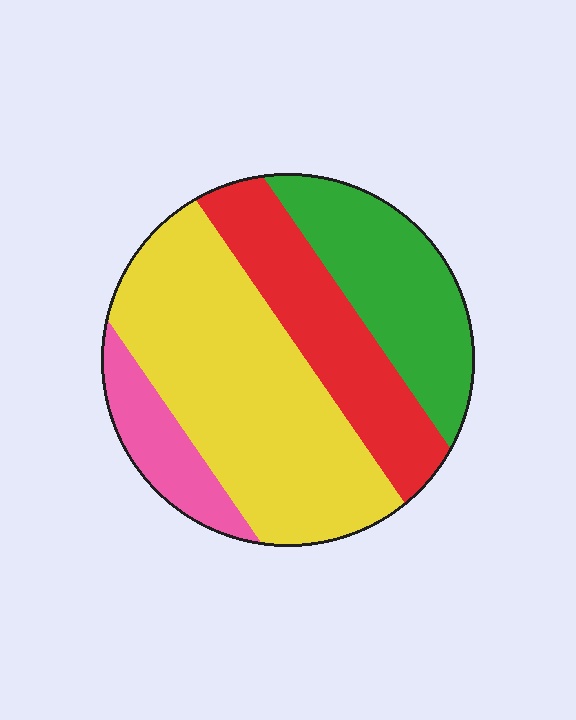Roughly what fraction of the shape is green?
Green covers around 25% of the shape.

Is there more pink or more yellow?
Yellow.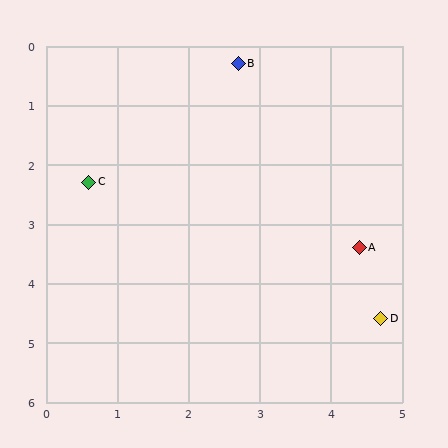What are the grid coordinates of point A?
Point A is at approximately (4.4, 3.4).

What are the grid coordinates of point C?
Point C is at approximately (0.6, 2.3).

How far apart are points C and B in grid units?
Points C and B are about 2.9 grid units apart.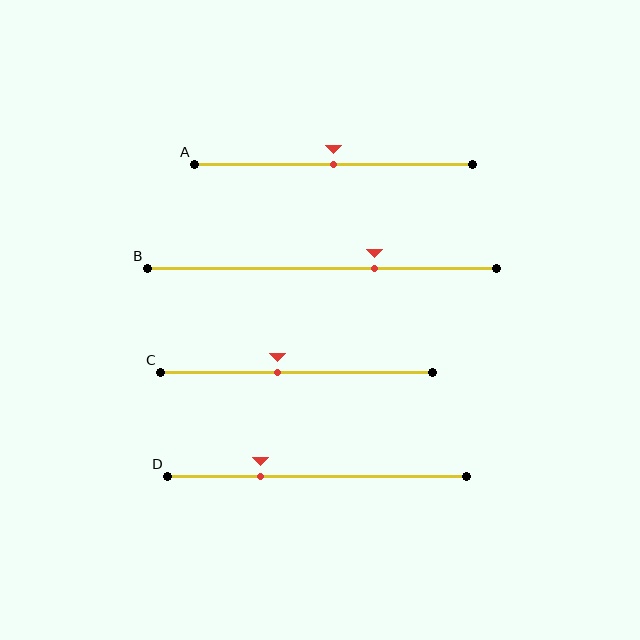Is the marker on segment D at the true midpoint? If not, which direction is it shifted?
No, the marker on segment D is shifted to the left by about 19% of the segment length.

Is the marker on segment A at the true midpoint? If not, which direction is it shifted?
Yes, the marker on segment A is at the true midpoint.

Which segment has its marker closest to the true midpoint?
Segment A has its marker closest to the true midpoint.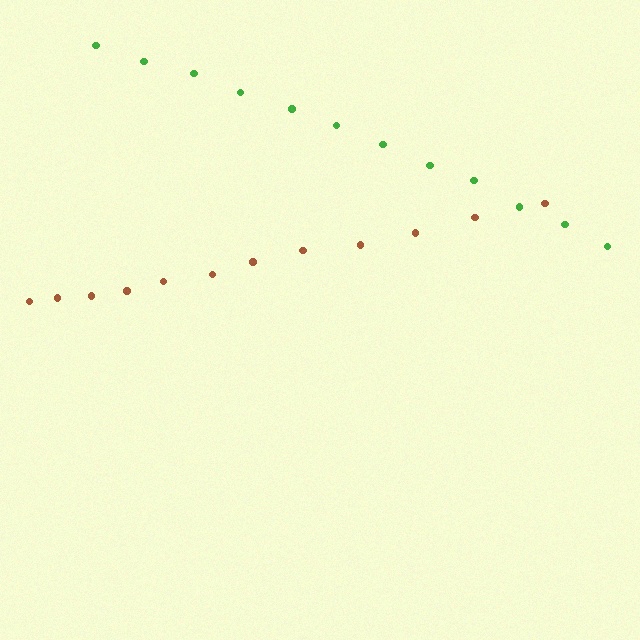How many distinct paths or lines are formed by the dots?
There are 2 distinct paths.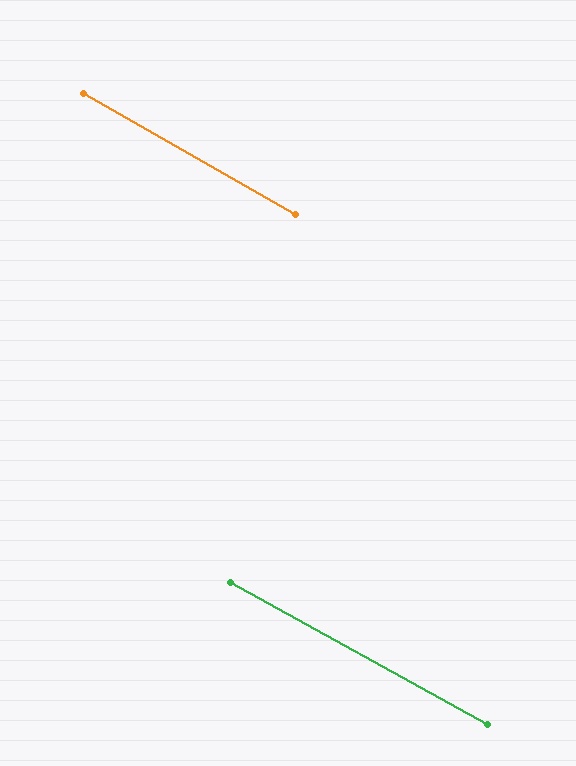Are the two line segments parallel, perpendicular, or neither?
Parallel — their directions differ by only 0.7°.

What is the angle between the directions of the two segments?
Approximately 1 degree.